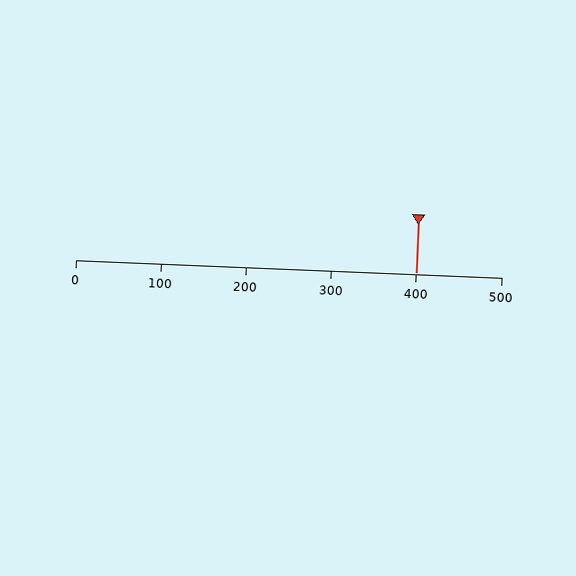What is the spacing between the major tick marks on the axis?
The major ticks are spaced 100 apart.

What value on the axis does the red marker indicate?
The marker indicates approximately 400.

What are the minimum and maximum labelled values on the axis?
The axis runs from 0 to 500.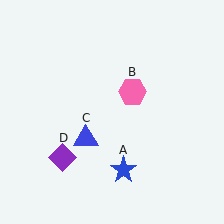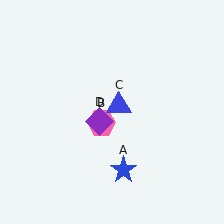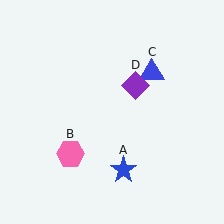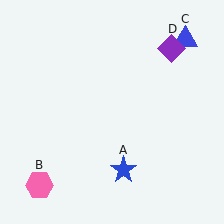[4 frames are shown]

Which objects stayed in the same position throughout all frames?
Blue star (object A) remained stationary.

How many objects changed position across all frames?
3 objects changed position: pink hexagon (object B), blue triangle (object C), purple diamond (object D).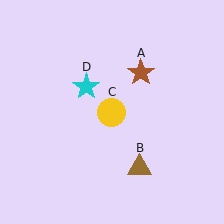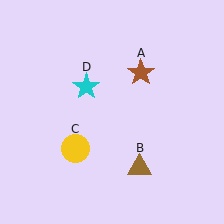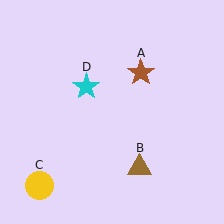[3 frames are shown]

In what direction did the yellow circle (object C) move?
The yellow circle (object C) moved down and to the left.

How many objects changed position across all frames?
1 object changed position: yellow circle (object C).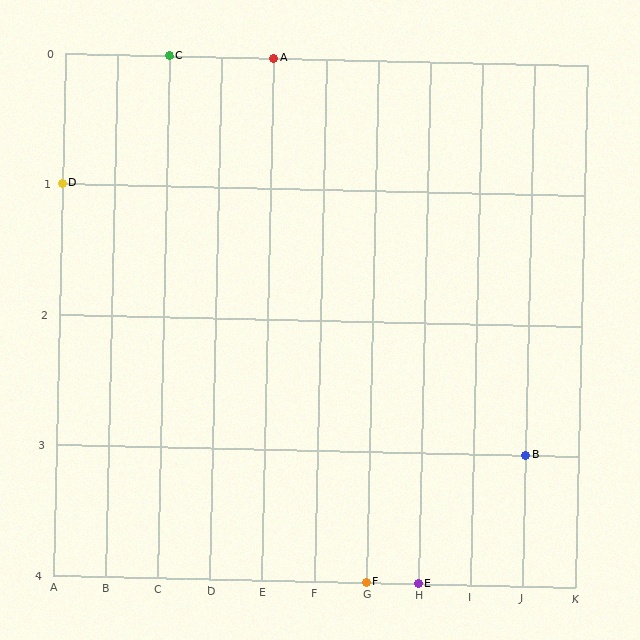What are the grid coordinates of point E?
Point E is at grid coordinates (H, 4).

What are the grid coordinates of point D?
Point D is at grid coordinates (A, 1).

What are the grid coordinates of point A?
Point A is at grid coordinates (E, 0).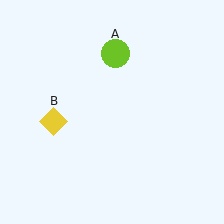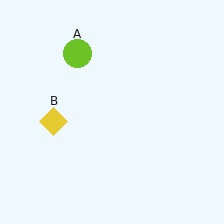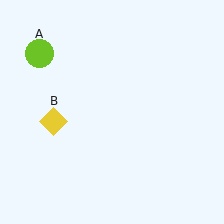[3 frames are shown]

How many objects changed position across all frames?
1 object changed position: lime circle (object A).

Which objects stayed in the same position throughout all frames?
Yellow diamond (object B) remained stationary.